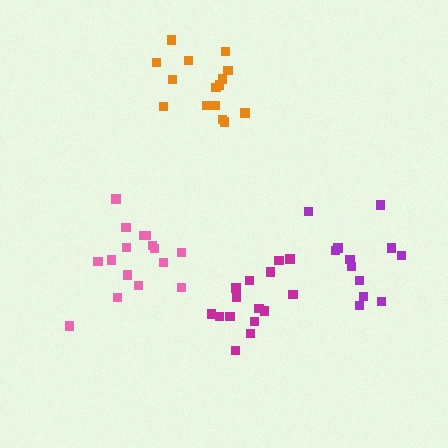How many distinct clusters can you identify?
There are 4 distinct clusters.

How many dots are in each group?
Group 1: 12 dots, Group 2: 16 dots, Group 3: 15 dots, Group 4: 15 dots (58 total).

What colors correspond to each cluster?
The clusters are colored: purple, pink, orange, magenta.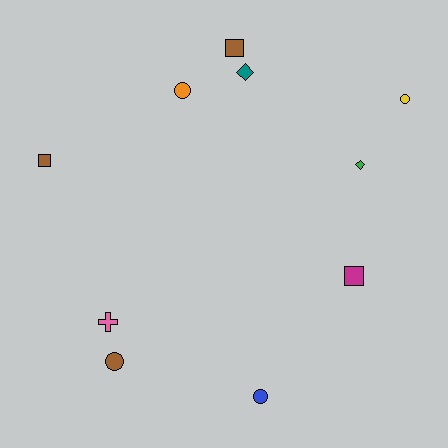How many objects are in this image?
There are 10 objects.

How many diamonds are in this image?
There are 2 diamonds.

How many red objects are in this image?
There are no red objects.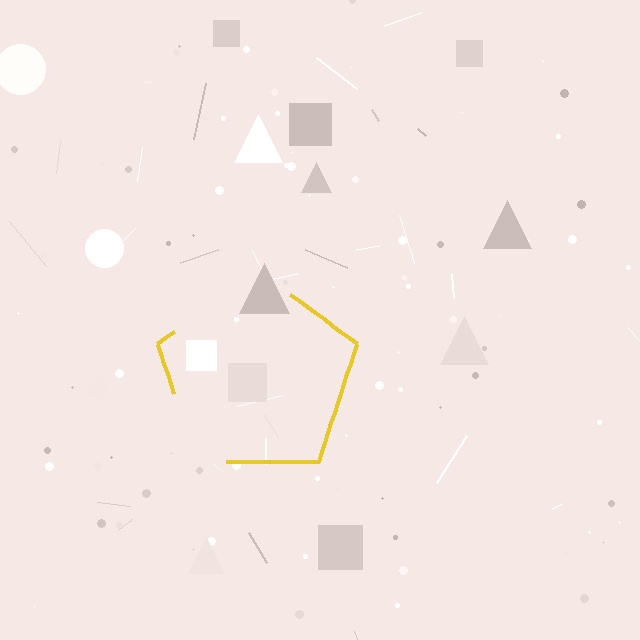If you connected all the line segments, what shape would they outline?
They would outline a pentagon.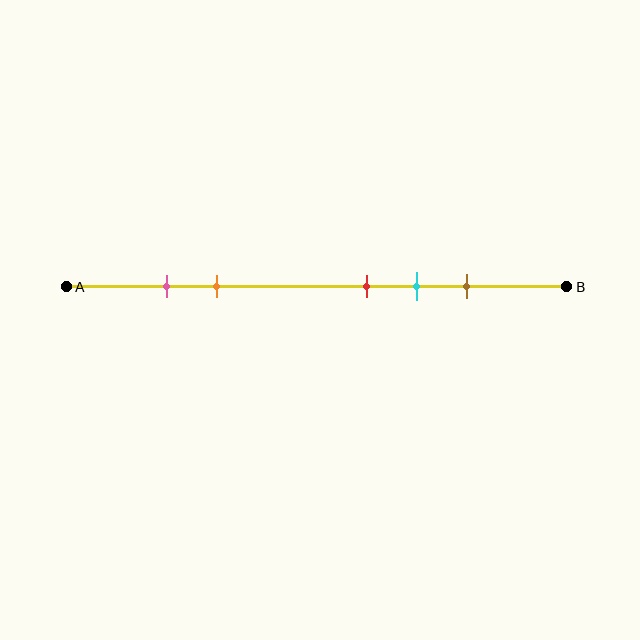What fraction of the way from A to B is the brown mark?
The brown mark is approximately 80% (0.8) of the way from A to B.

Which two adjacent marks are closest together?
The pink and orange marks are the closest adjacent pair.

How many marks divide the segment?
There are 5 marks dividing the segment.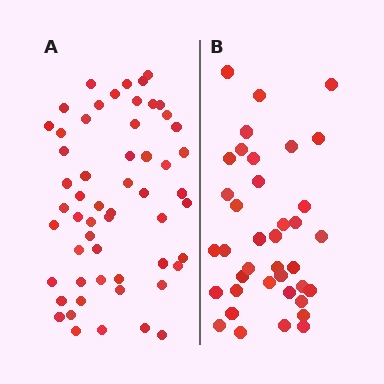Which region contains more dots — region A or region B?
Region A (the left region) has more dots.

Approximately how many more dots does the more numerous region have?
Region A has approximately 20 more dots than region B.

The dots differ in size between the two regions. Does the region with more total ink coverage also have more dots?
No. Region B has more total ink coverage because its dots are larger, but region A actually contains more individual dots. Total area can be misleading — the number of items is what matters here.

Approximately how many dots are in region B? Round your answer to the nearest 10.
About 40 dots. (The exact count is 38, which rounds to 40.)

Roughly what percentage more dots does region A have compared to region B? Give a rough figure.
About 45% more.